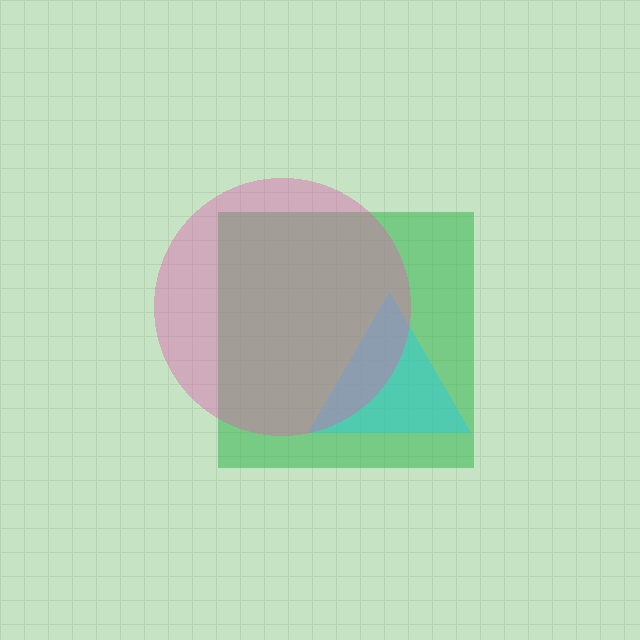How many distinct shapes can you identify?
There are 3 distinct shapes: a green square, a cyan triangle, a pink circle.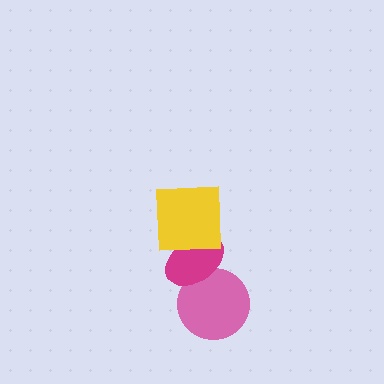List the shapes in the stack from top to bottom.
From top to bottom: the yellow square, the magenta ellipse, the pink circle.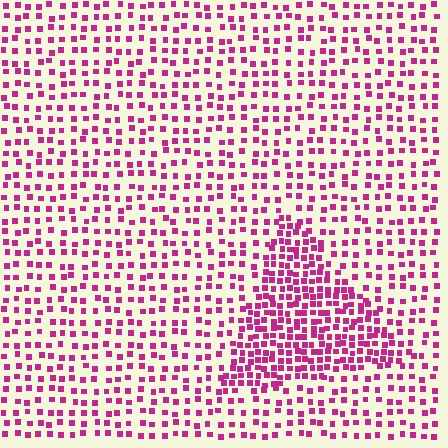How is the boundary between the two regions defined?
The boundary is defined by a change in element density (approximately 2.0x ratio). All elements are the same color, size, and shape.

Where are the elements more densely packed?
The elements are more densely packed inside the triangle boundary.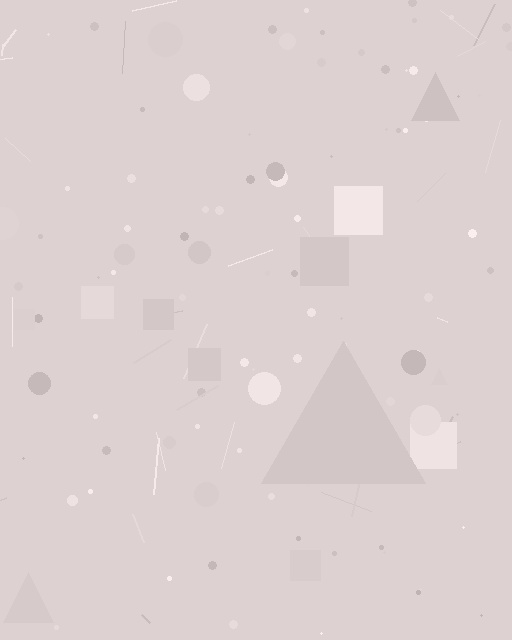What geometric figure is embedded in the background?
A triangle is embedded in the background.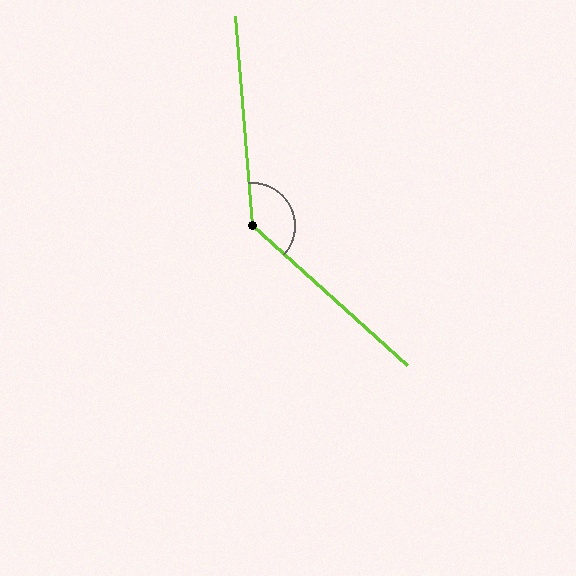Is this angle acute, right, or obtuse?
It is obtuse.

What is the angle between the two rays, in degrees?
Approximately 137 degrees.